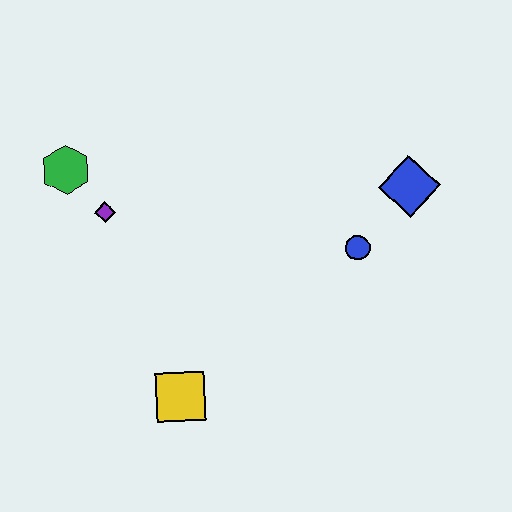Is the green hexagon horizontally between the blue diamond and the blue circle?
No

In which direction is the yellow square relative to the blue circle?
The yellow square is to the left of the blue circle.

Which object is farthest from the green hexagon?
The blue diamond is farthest from the green hexagon.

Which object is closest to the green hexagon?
The purple diamond is closest to the green hexagon.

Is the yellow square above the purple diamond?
No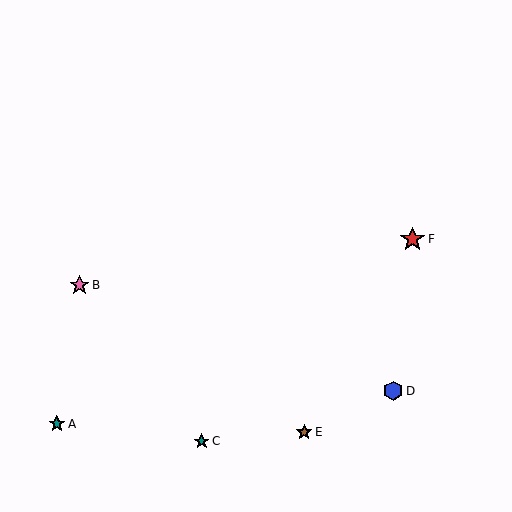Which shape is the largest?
The red star (labeled F) is the largest.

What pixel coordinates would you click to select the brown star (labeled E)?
Click at (304, 432) to select the brown star E.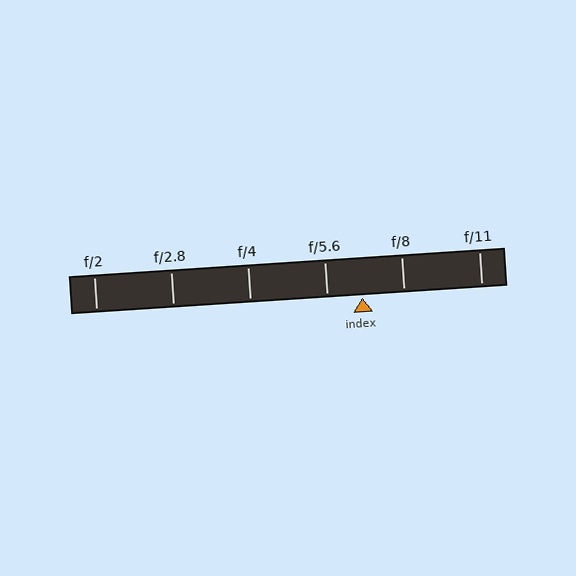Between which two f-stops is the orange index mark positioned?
The index mark is between f/5.6 and f/8.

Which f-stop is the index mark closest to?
The index mark is closest to f/5.6.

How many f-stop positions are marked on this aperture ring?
There are 6 f-stop positions marked.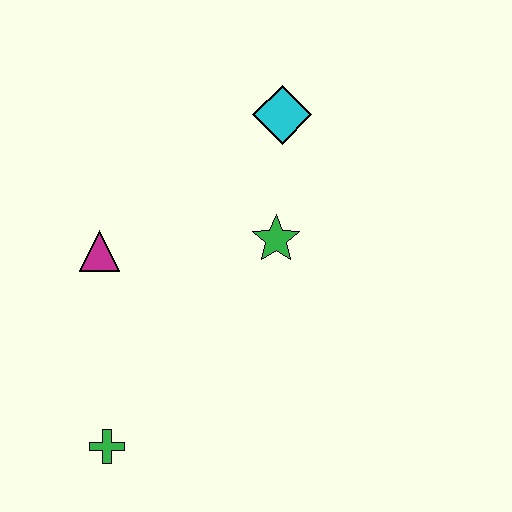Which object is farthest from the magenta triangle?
The cyan diamond is farthest from the magenta triangle.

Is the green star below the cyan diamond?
Yes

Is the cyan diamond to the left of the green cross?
No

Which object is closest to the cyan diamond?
The green star is closest to the cyan diamond.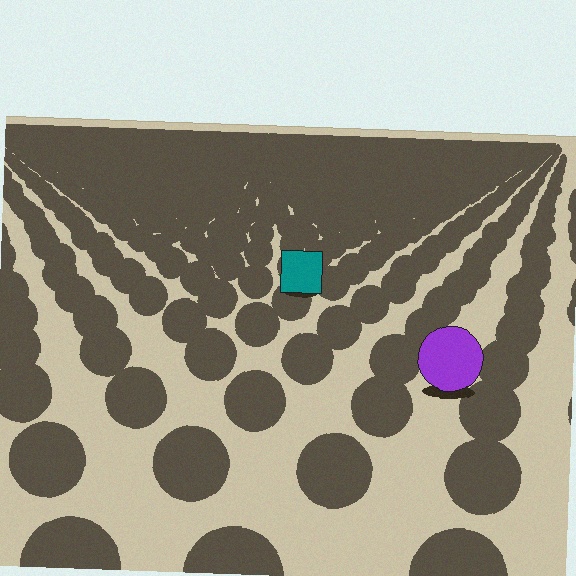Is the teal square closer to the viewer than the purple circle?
No. The purple circle is closer — you can tell from the texture gradient: the ground texture is coarser near it.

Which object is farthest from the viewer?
The teal square is farthest from the viewer. It appears smaller and the ground texture around it is denser.